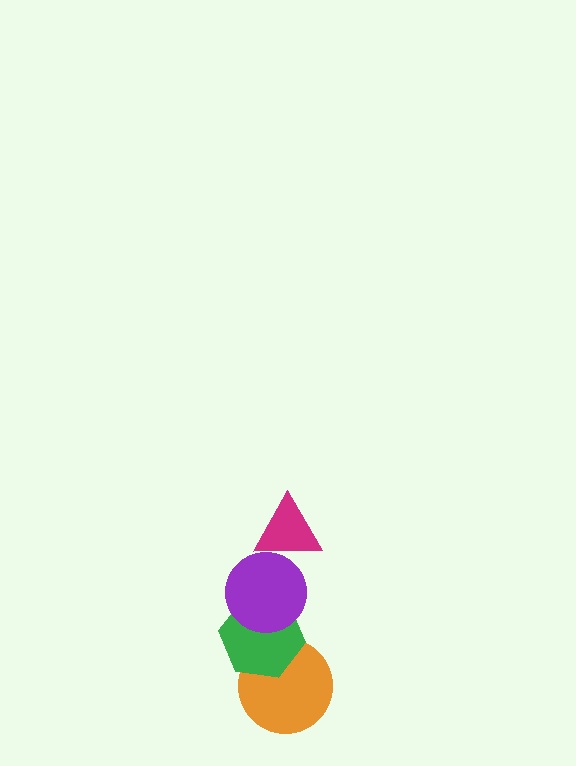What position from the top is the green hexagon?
The green hexagon is 3rd from the top.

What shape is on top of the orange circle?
The green hexagon is on top of the orange circle.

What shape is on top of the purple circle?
The magenta triangle is on top of the purple circle.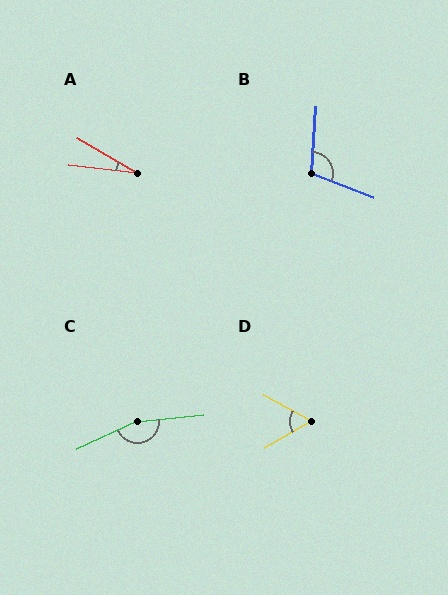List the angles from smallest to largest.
A (24°), D (59°), B (107°), C (160°).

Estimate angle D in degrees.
Approximately 59 degrees.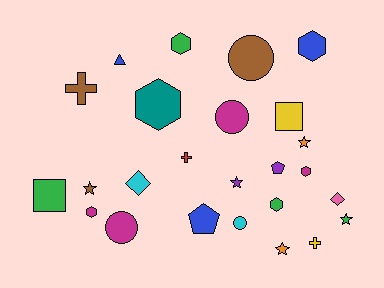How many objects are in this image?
There are 25 objects.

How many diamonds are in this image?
There are 2 diamonds.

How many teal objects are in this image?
There is 1 teal object.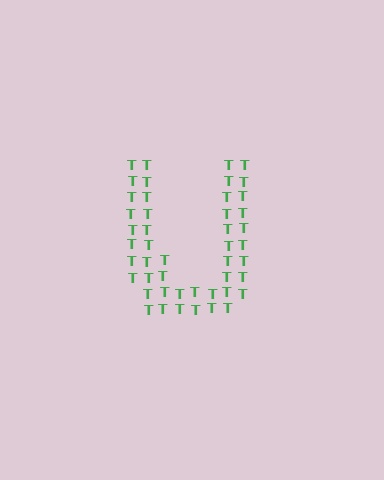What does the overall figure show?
The overall figure shows the letter U.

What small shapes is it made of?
It is made of small letter T's.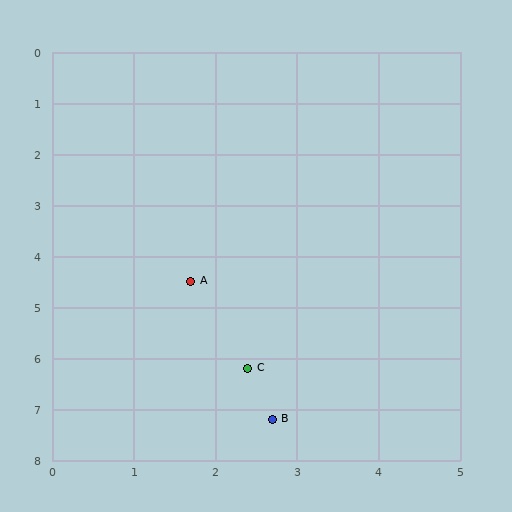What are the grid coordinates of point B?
Point B is at approximately (2.7, 7.2).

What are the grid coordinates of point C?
Point C is at approximately (2.4, 6.2).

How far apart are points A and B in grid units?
Points A and B are about 2.9 grid units apart.